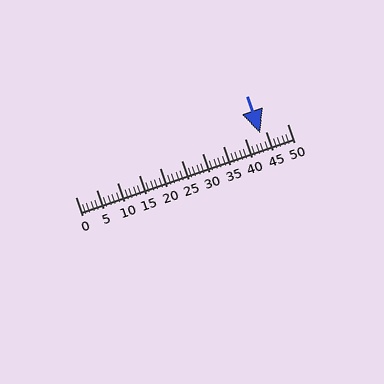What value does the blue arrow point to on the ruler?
The blue arrow points to approximately 44.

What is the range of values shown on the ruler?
The ruler shows values from 0 to 50.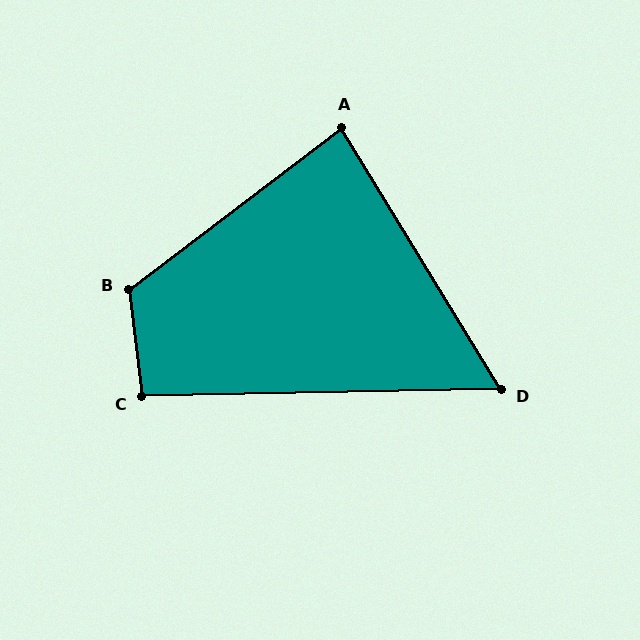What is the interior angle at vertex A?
Approximately 84 degrees (acute).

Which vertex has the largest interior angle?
B, at approximately 120 degrees.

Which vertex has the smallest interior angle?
D, at approximately 60 degrees.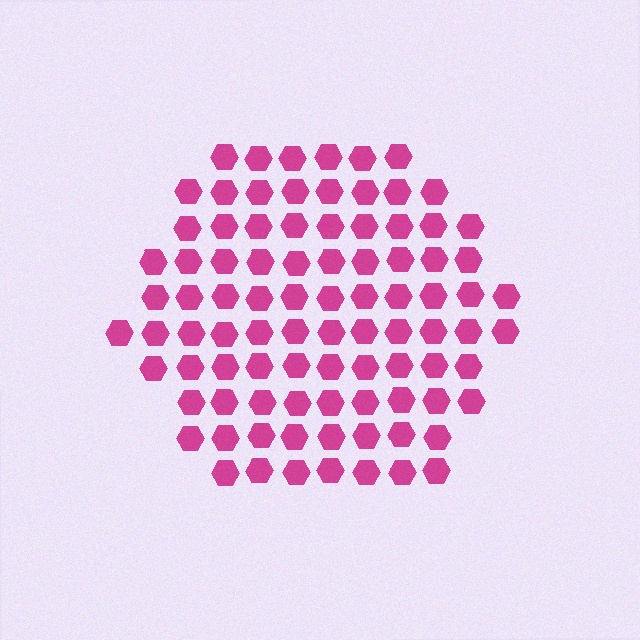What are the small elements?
The small elements are hexagons.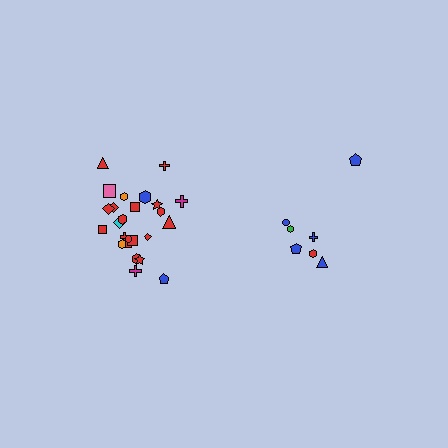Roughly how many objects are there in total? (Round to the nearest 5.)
Roughly 30 objects in total.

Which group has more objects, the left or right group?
The left group.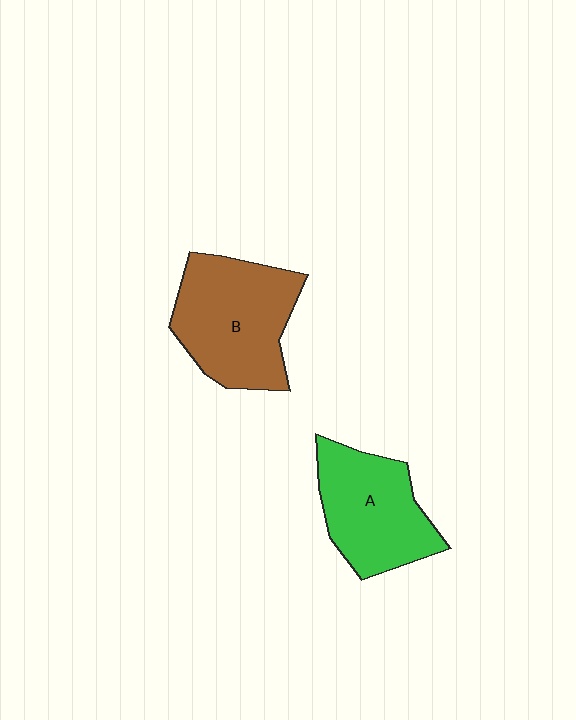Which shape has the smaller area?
Shape A (green).